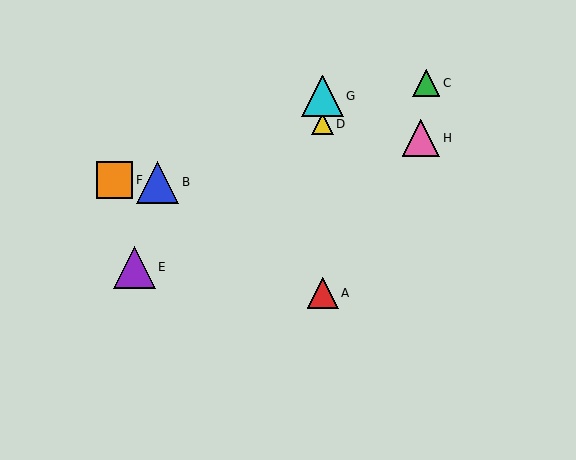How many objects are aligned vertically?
3 objects (A, D, G) are aligned vertically.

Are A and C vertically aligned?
No, A is at x≈323 and C is at x≈426.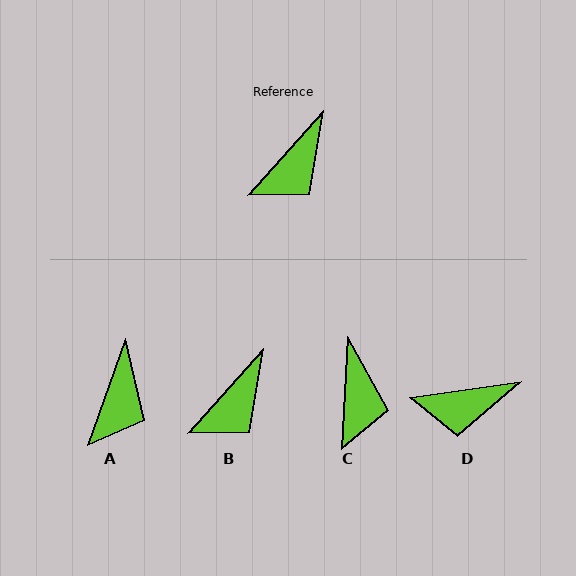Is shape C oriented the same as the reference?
No, it is off by about 39 degrees.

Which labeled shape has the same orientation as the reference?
B.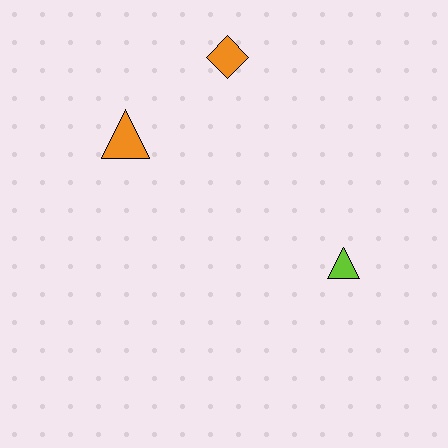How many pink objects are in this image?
There are no pink objects.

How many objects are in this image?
There are 3 objects.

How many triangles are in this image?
There are 2 triangles.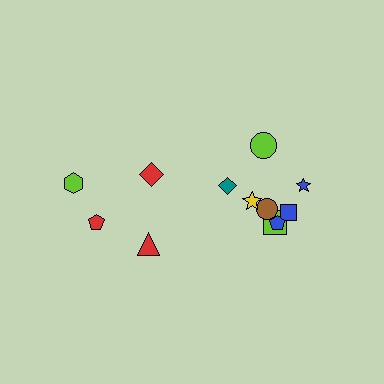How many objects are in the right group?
There are 8 objects.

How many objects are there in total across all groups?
There are 12 objects.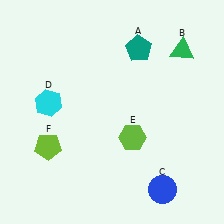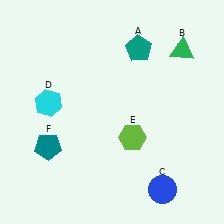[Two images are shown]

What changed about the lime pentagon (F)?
In Image 1, F is lime. In Image 2, it changed to teal.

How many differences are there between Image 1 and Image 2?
There is 1 difference between the two images.